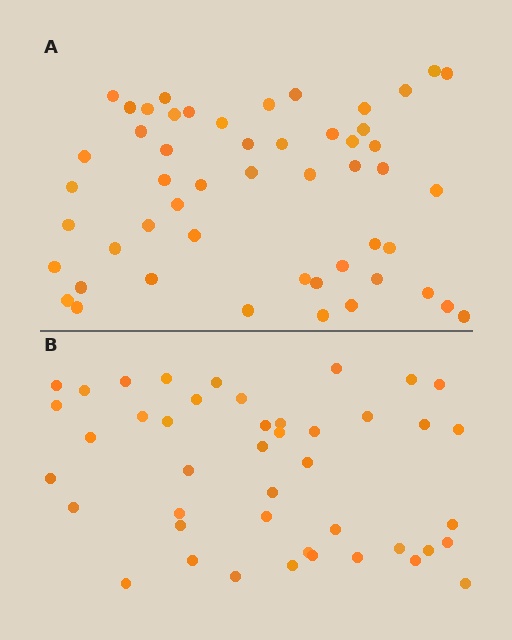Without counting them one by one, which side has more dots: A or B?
Region A (the top region) has more dots.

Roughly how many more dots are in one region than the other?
Region A has roughly 8 or so more dots than region B.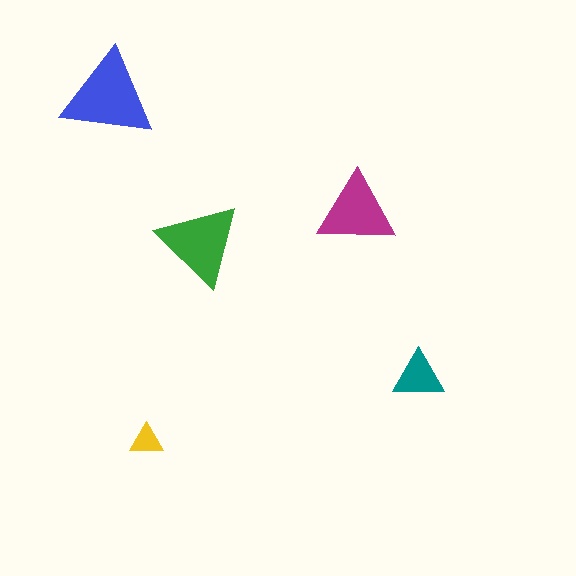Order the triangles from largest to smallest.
the blue one, the green one, the magenta one, the teal one, the yellow one.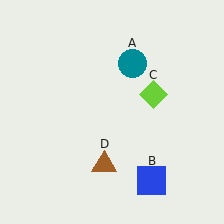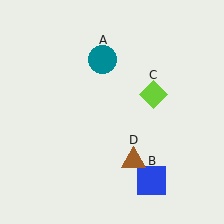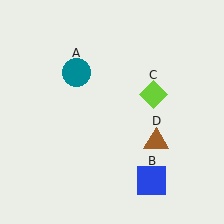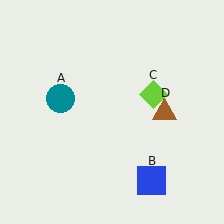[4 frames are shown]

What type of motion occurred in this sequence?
The teal circle (object A), brown triangle (object D) rotated counterclockwise around the center of the scene.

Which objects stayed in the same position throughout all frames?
Blue square (object B) and lime diamond (object C) remained stationary.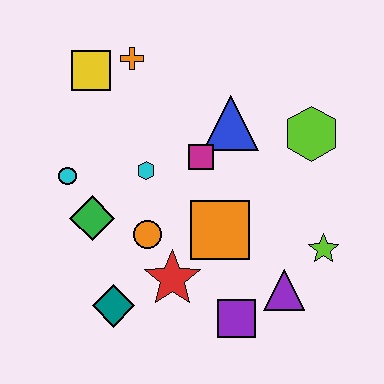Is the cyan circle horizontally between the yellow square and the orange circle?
No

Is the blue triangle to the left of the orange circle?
No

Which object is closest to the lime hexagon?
The blue triangle is closest to the lime hexagon.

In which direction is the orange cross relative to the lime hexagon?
The orange cross is to the left of the lime hexagon.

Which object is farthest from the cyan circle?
The lime star is farthest from the cyan circle.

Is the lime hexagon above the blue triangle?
No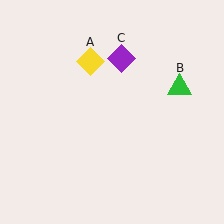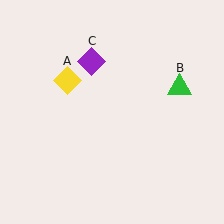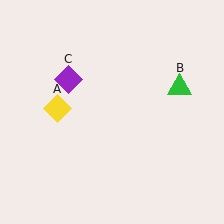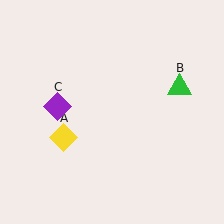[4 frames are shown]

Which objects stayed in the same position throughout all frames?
Green triangle (object B) remained stationary.